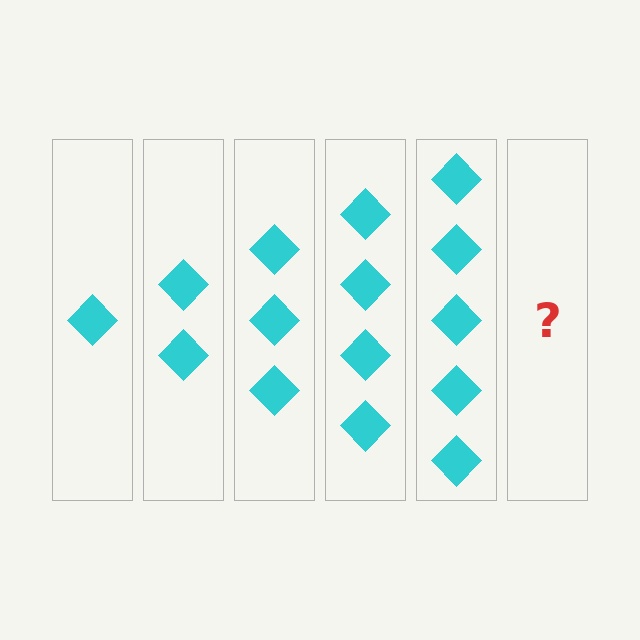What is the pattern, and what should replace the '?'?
The pattern is that each step adds one more diamond. The '?' should be 6 diamonds.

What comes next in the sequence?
The next element should be 6 diamonds.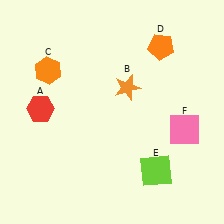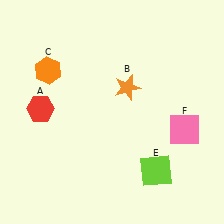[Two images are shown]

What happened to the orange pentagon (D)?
The orange pentagon (D) was removed in Image 2. It was in the top-right area of Image 1.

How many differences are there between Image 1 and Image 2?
There is 1 difference between the two images.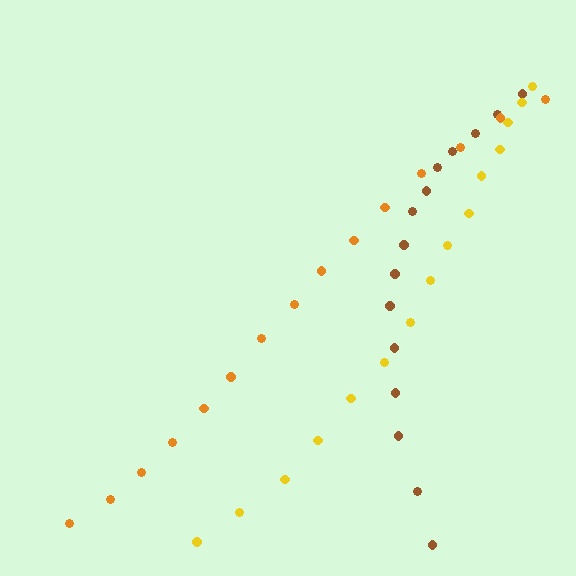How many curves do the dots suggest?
There are 3 distinct paths.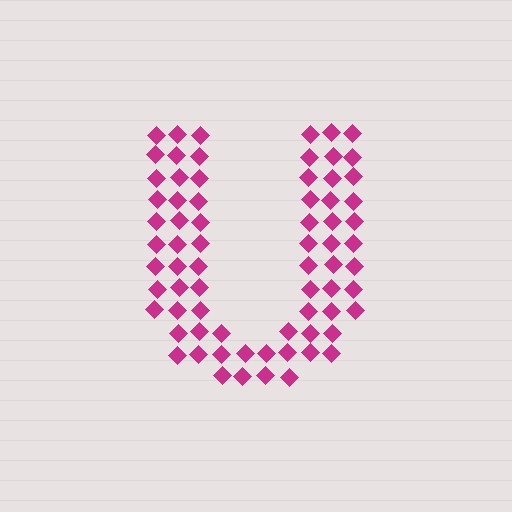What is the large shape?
The large shape is the letter U.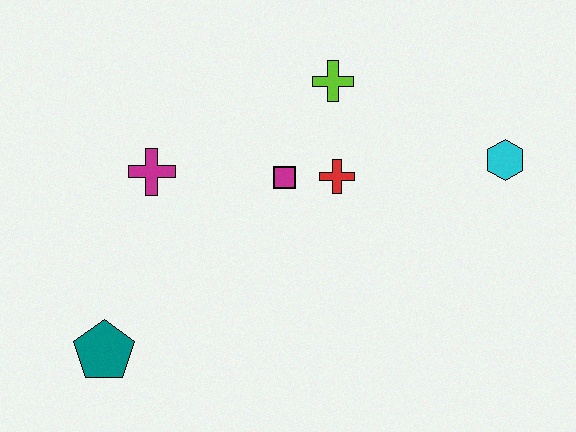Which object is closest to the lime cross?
The red cross is closest to the lime cross.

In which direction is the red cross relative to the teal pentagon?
The red cross is to the right of the teal pentagon.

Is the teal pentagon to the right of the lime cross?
No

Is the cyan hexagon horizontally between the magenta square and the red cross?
No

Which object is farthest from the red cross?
The teal pentagon is farthest from the red cross.